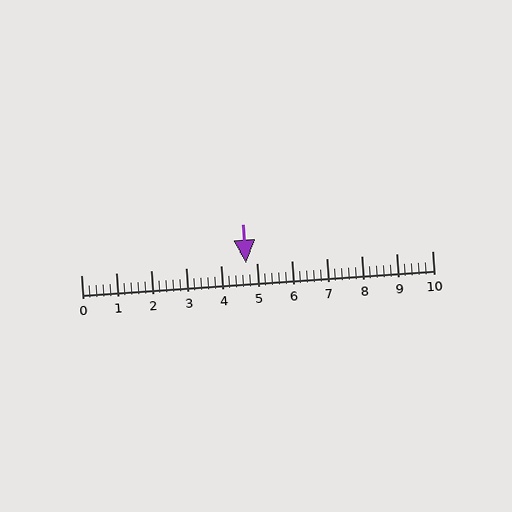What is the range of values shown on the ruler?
The ruler shows values from 0 to 10.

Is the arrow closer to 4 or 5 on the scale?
The arrow is closer to 5.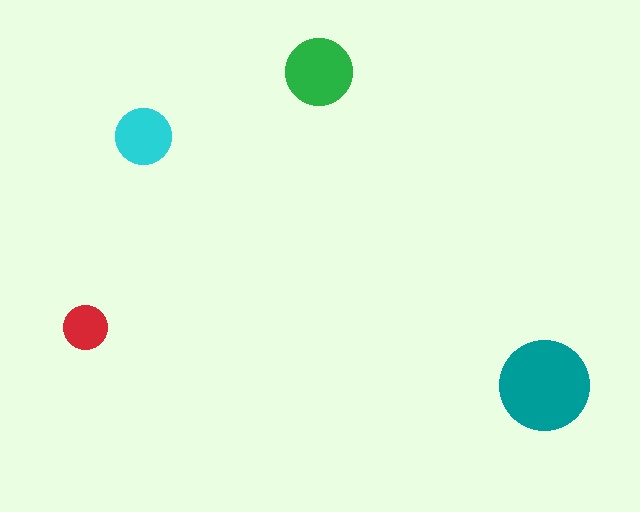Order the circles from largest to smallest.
the teal one, the green one, the cyan one, the red one.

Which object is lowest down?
The teal circle is bottommost.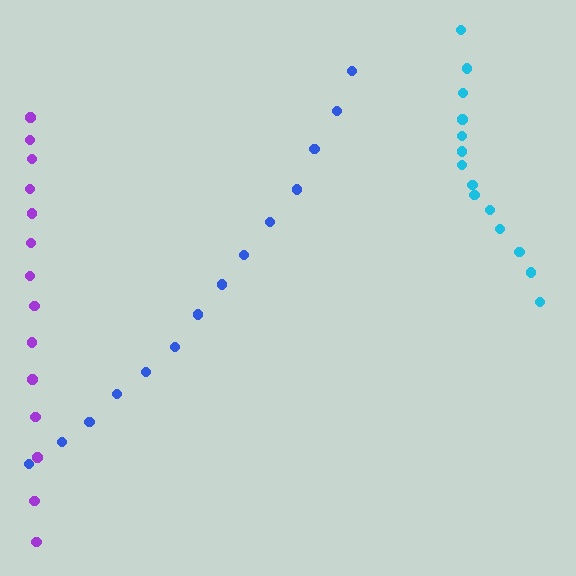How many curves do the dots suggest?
There are 3 distinct paths.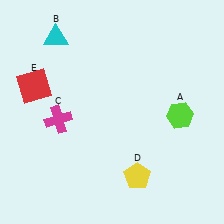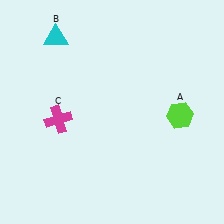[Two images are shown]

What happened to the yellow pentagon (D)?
The yellow pentagon (D) was removed in Image 2. It was in the bottom-right area of Image 1.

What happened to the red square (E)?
The red square (E) was removed in Image 2. It was in the top-left area of Image 1.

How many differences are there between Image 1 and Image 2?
There are 2 differences between the two images.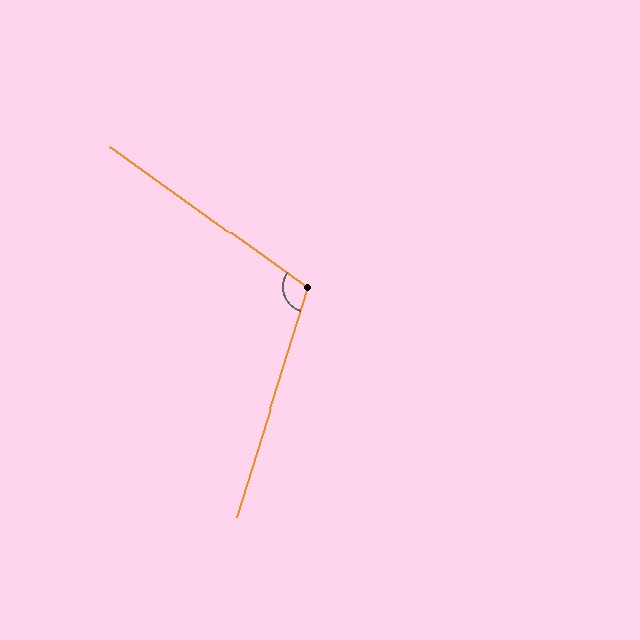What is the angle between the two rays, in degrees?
Approximately 108 degrees.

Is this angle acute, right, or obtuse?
It is obtuse.